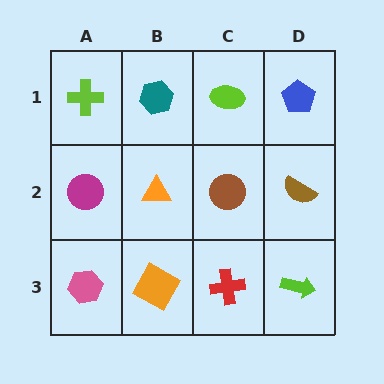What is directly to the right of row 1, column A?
A teal hexagon.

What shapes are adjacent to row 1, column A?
A magenta circle (row 2, column A), a teal hexagon (row 1, column B).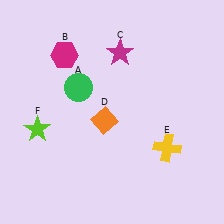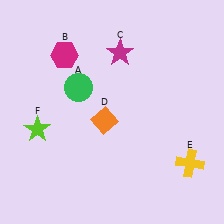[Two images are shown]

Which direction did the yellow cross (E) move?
The yellow cross (E) moved right.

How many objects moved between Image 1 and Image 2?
1 object moved between the two images.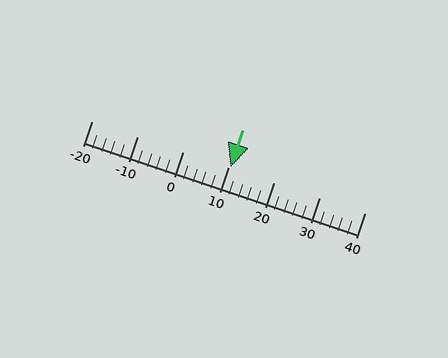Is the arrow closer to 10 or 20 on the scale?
The arrow is closer to 10.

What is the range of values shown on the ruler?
The ruler shows values from -20 to 40.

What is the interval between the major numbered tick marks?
The major tick marks are spaced 10 units apart.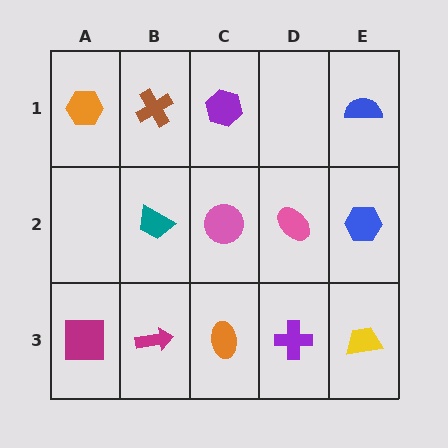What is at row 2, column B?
A teal trapezoid.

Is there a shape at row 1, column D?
No, that cell is empty.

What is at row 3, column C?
An orange ellipse.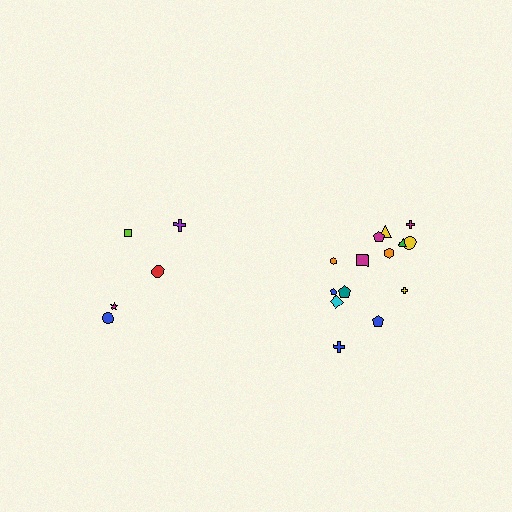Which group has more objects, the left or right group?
The right group.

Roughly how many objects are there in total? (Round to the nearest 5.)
Roughly 20 objects in total.